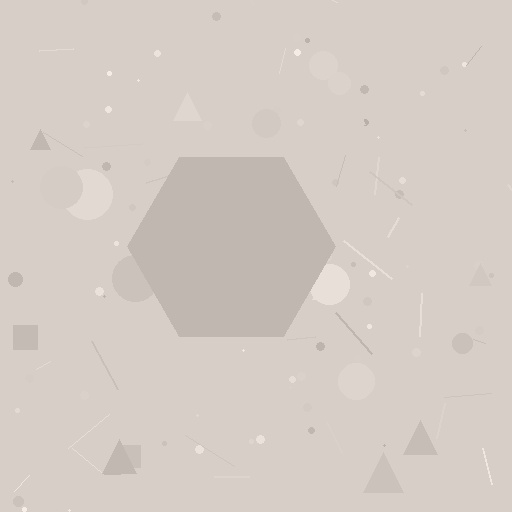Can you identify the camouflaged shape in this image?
The camouflaged shape is a hexagon.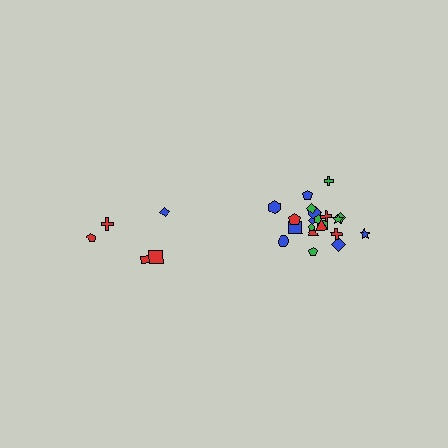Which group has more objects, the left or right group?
The right group.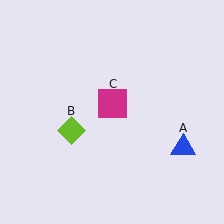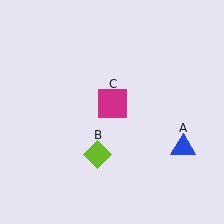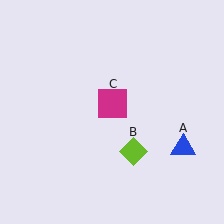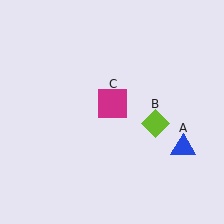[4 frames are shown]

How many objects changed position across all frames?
1 object changed position: lime diamond (object B).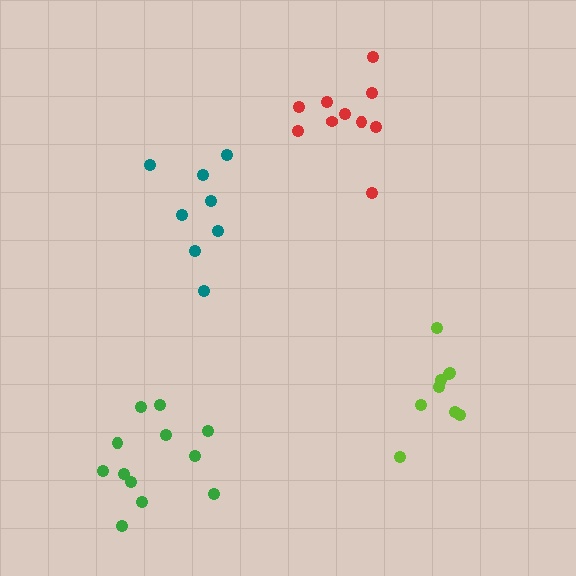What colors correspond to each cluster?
The clusters are colored: red, lime, green, teal.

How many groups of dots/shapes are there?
There are 4 groups.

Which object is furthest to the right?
The lime cluster is rightmost.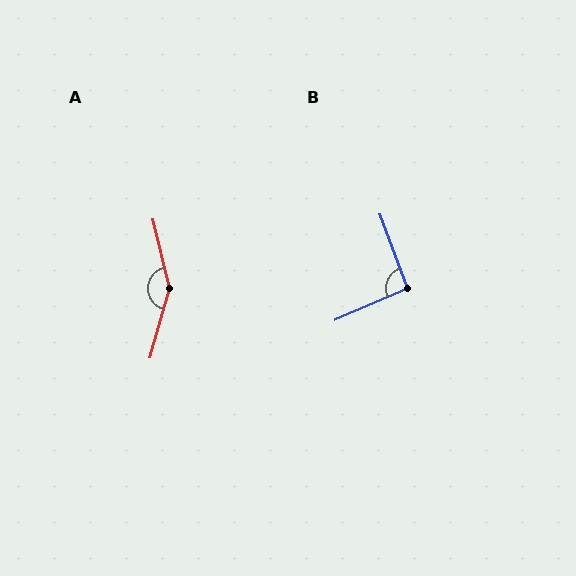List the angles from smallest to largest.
B (94°), A (151°).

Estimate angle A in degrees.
Approximately 151 degrees.